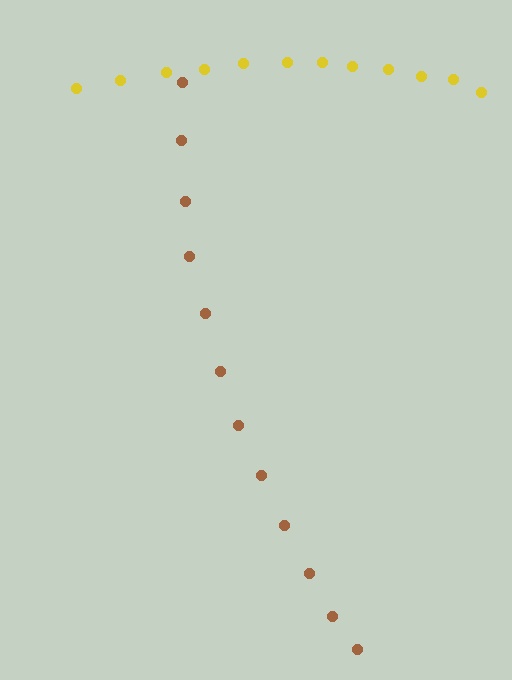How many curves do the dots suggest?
There are 2 distinct paths.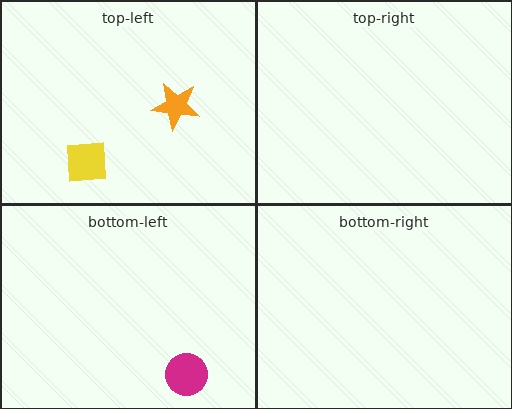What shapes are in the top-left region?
The yellow square, the orange star.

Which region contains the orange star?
The top-left region.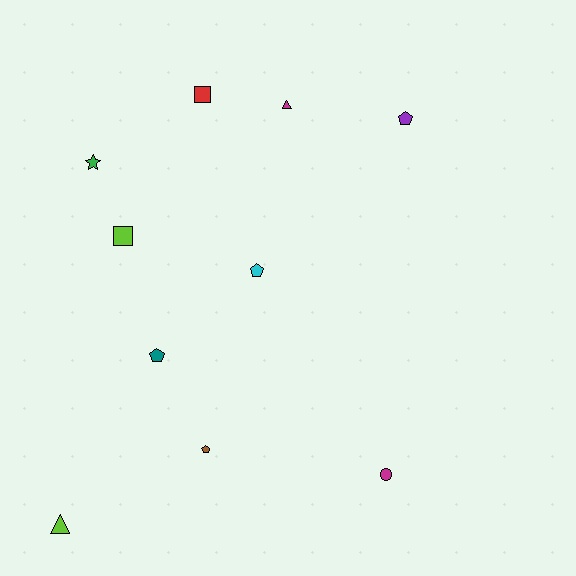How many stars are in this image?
There is 1 star.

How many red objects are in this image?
There is 1 red object.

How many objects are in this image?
There are 10 objects.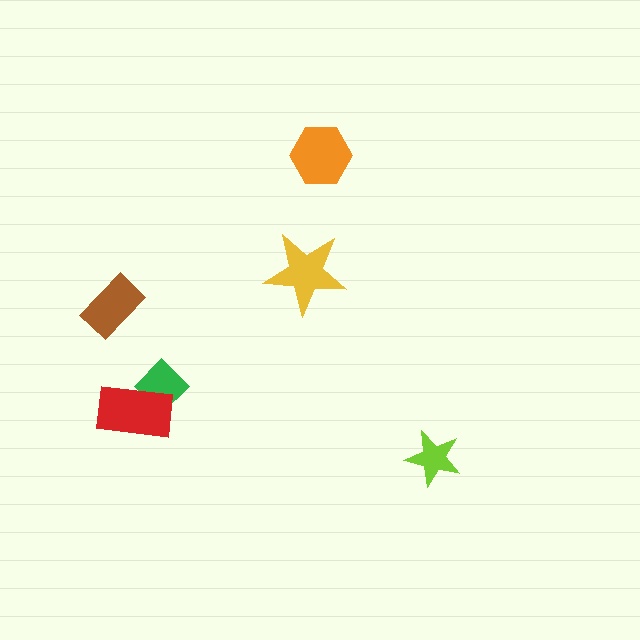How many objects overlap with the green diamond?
1 object overlaps with the green diamond.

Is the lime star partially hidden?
No, no other shape covers it.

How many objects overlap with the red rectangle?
1 object overlaps with the red rectangle.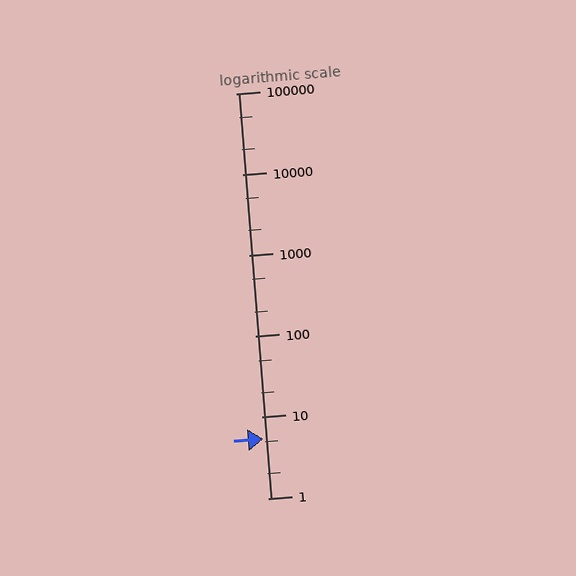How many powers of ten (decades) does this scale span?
The scale spans 5 decades, from 1 to 100000.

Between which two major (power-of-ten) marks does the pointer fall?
The pointer is between 1 and 10.